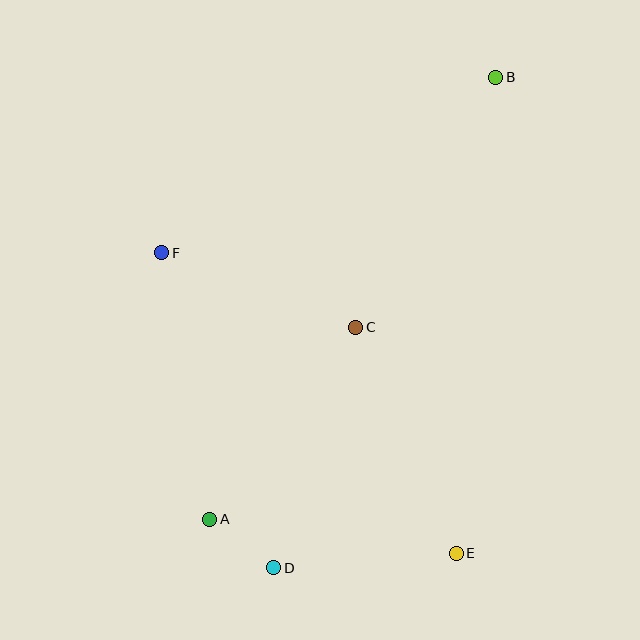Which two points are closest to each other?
Points A and D are closest to each other.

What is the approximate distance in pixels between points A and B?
The distance between A and B is approximately 526 pixels.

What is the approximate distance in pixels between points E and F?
The distance between E and F is approximately 421 pixels.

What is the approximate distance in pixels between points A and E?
The distance between A and E is approximately 249 pixels.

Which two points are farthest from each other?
Points B and D are farthest from each other.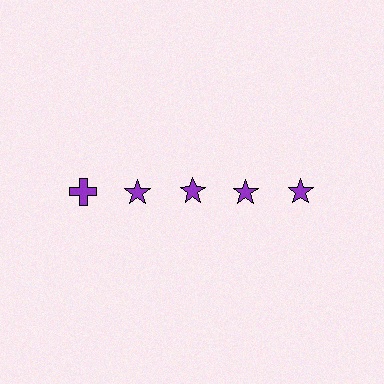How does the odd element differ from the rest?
It has a different shape: cross instead of star.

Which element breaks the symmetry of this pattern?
The purple cross in the top row, leftmost column breaks the symmetry. All other shapes are purple stars.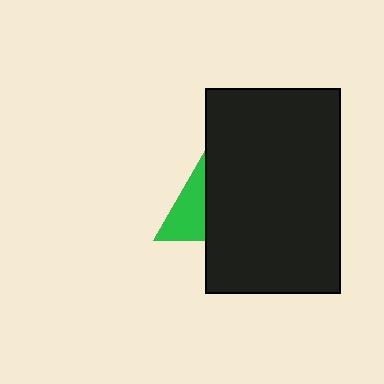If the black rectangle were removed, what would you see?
You would see the complete green triangle.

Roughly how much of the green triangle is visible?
A small part of it is visible (roughly 38%).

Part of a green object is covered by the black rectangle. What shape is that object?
It is a triangle.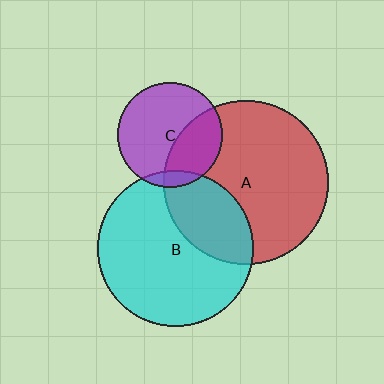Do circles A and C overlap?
Yes.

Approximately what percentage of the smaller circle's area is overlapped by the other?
Approximately 35%.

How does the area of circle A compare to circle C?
Approximately 2.4 times.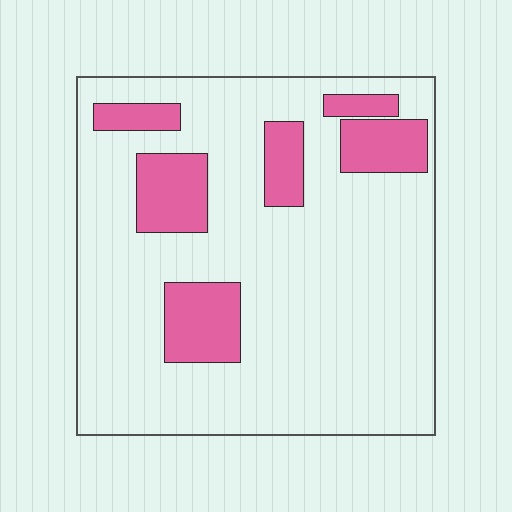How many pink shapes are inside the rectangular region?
6.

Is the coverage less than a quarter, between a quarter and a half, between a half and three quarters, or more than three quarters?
Less than a quarter.